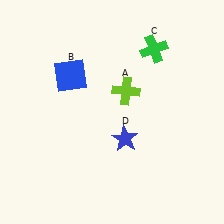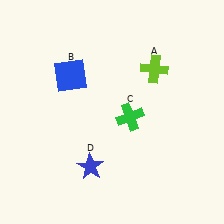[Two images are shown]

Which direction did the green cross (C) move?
The green cross (C) moved down.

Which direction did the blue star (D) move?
The blue star (D) moved left.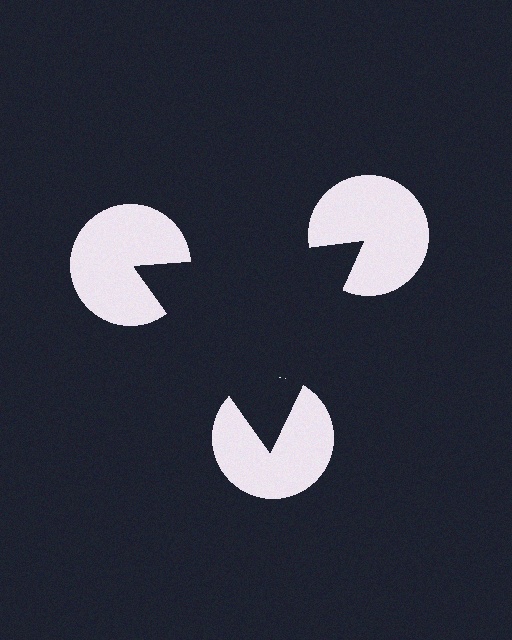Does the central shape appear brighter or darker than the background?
It typically appears slightly darker than the background, even though no actual brightness change is drawn.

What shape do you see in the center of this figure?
An illusory triangle — its edges are inferred from the aligned wedge cuts in the pac-man discs, not physically drawn.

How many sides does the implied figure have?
3 sides.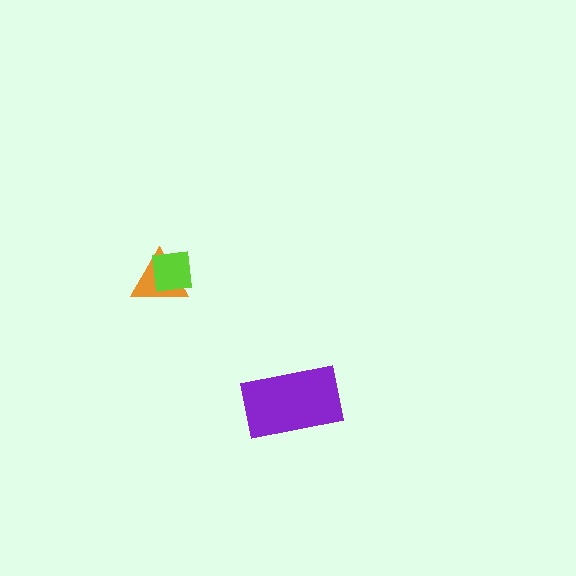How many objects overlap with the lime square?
1 object overlaps with the lime square.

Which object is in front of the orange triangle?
The lime square is in front of the orange triangle.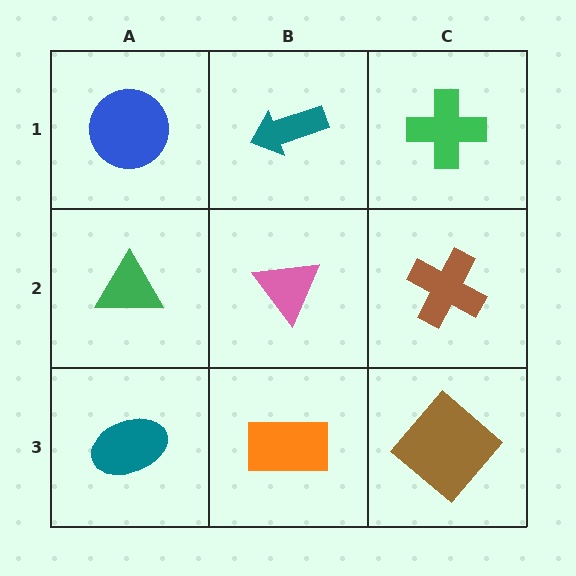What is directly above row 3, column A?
A green triangle.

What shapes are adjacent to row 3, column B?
A pink triangle (row 2, column B), a teal ellipse (row 3, column A), a brown diamond (row 3, column C).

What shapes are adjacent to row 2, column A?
A blue circle (row 1, column A), a teal ellipse (row 3, column A), a pink triangle (row 2, column B).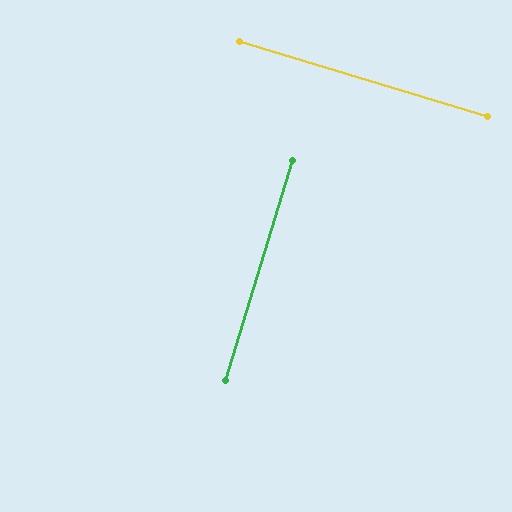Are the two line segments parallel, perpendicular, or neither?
Perpendicular — they meet at approximately 90°.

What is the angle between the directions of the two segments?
Approximately 90 degrees.